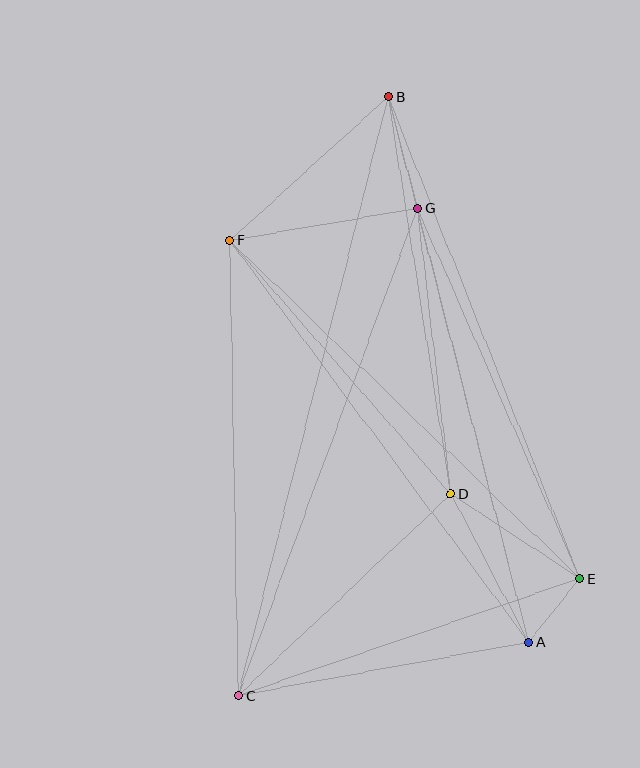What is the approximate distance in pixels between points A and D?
The distance between A and D is approximately 168 pixels.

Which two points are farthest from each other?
Points B and C are farthest from each other.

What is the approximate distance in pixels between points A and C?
The distance between A and C is approximately 295 pixels.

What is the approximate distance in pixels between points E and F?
The distance between E and F is approximately 487 pixels.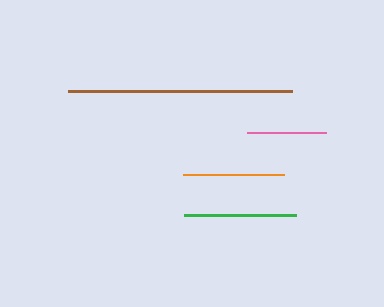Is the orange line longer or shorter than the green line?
The green line is longer than the orange line.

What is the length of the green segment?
The green segment is approximately 112 pixels long.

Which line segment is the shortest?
The pink line is the shortest at approximately 79 pixels.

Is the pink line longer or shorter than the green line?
The green line is longer than the pink line.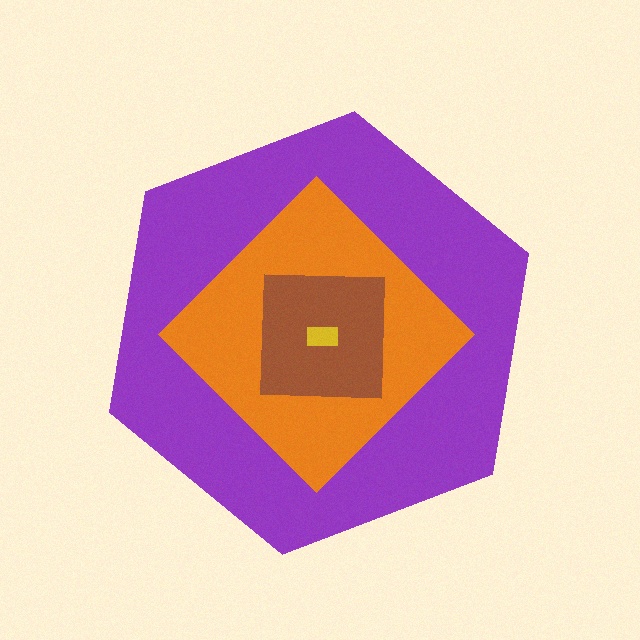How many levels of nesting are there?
4.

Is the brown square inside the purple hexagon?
Yes.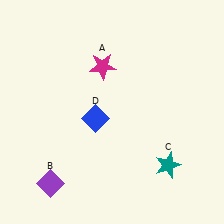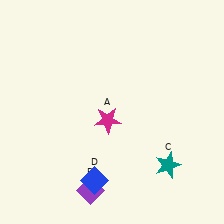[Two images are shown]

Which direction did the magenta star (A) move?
The magenta star (A) moved down.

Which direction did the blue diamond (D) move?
The blue diamond (D) moved down.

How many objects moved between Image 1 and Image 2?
3 objects moved between the two images.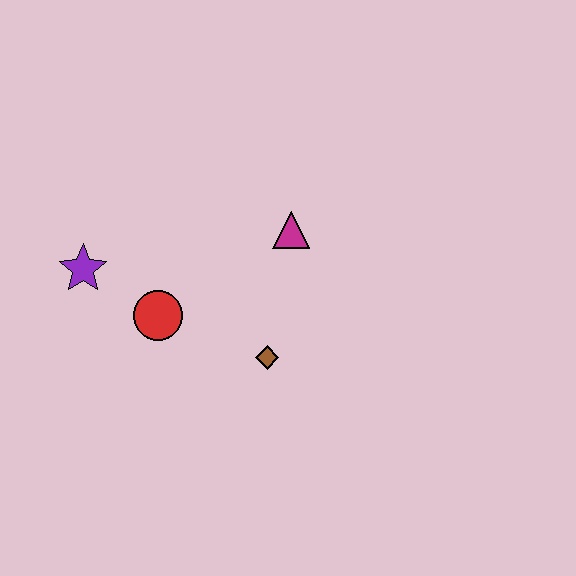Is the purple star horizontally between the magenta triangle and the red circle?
No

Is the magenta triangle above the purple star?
Yes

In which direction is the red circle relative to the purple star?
The red circle is to the right of the purple star.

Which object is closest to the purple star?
The red circle is closest to the purple star.